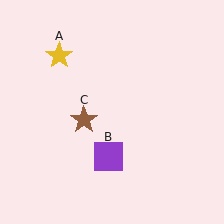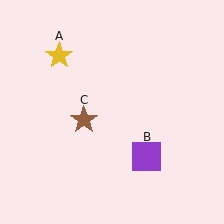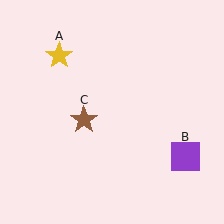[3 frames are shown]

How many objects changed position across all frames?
1 object changed position: purple square (object B).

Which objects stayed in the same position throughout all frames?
Yellow star (object A) and brown star (object C) remained stationary.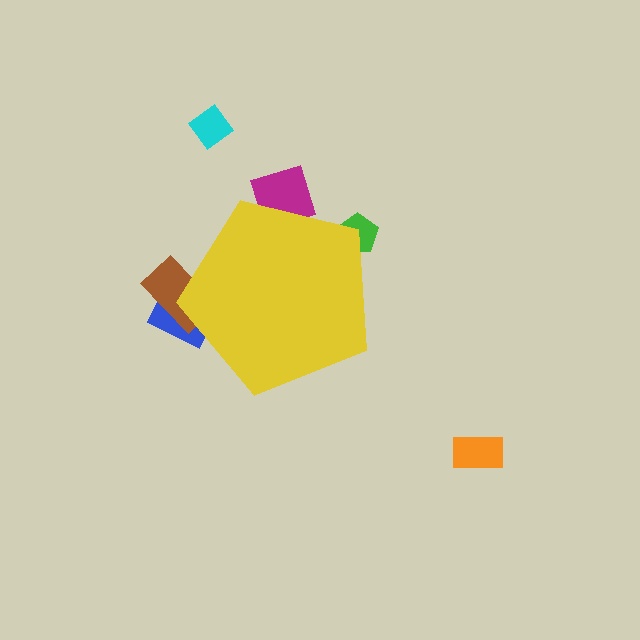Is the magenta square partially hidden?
Yes, the magenta square is partially hidden behind the yellow pentagon.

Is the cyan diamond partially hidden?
No, the cyan diamond is fully visible.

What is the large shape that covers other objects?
A yellow pentagon.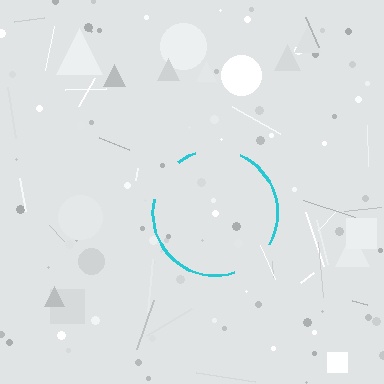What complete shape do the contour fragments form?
The contour fragments form a circle.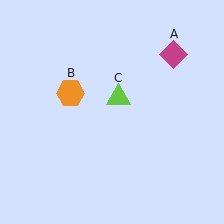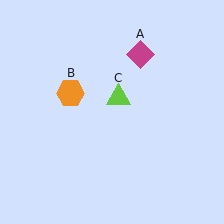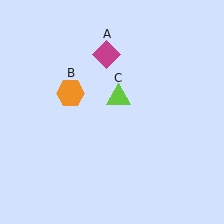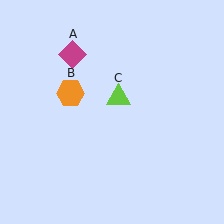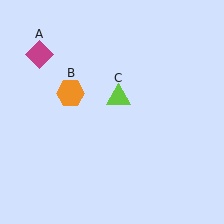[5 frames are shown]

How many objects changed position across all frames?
1 object changed position: magenta diamond (object A).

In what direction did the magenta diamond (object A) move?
The magenta diamond (object A) moved left.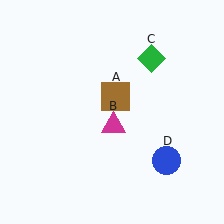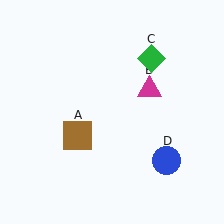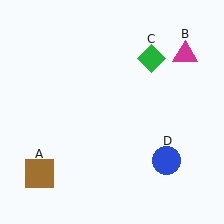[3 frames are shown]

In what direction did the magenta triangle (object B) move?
The magenta triangle (object B) moved up and to the right.